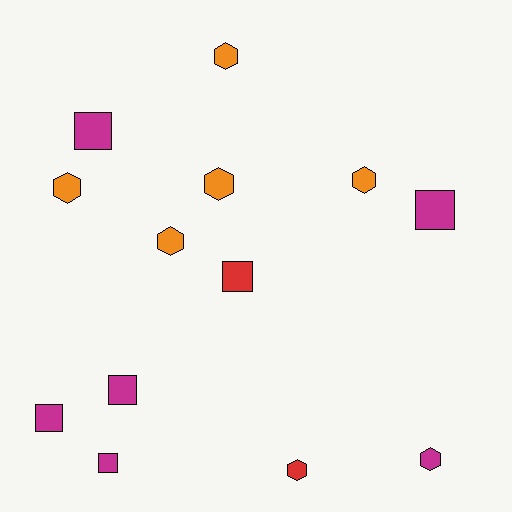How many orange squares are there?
There are no orange squares.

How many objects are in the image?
There are 13 objects.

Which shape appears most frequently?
Hexagon, with 7 objects.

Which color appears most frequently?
Magenta, with 6 objects.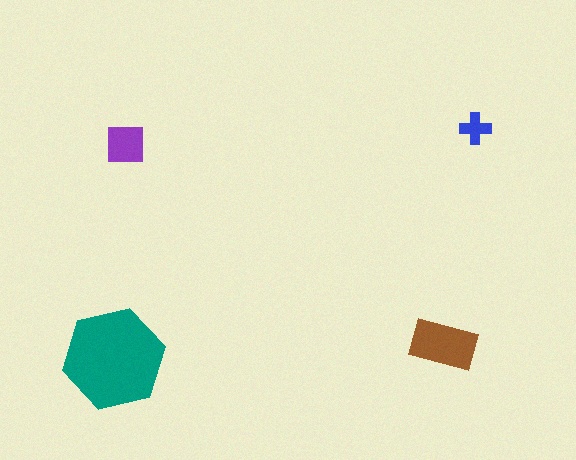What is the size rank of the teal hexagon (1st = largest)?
1st.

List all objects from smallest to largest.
The blue cross, the purple square, the brown rectangle, the teal hexagon.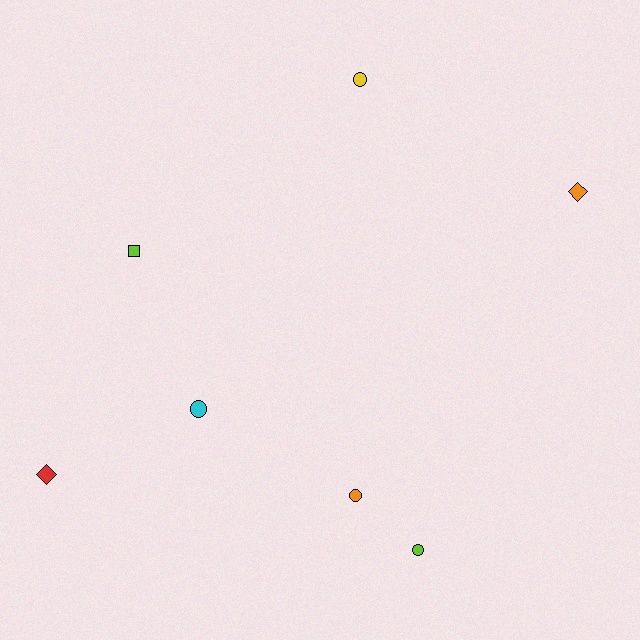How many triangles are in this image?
There are no triangles.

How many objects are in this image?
There are 7 objects.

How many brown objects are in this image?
There are no brown objects.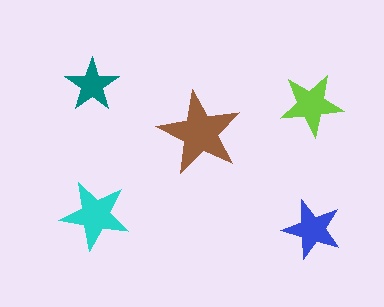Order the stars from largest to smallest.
the brown one, the cyan one, the lime one, the blue one, the teal one.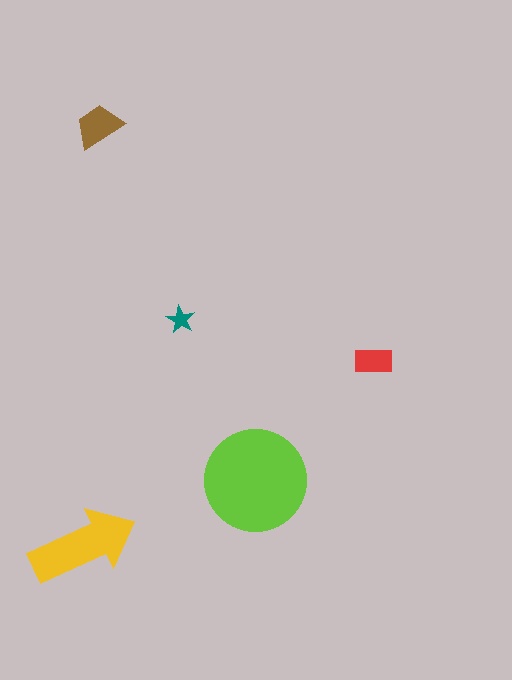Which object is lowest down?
The yellow arrow is bottommost.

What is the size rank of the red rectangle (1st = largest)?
4th.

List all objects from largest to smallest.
The lime circle, the yellow arrow, the brown trapezoid, the red rectangle, the teal star.